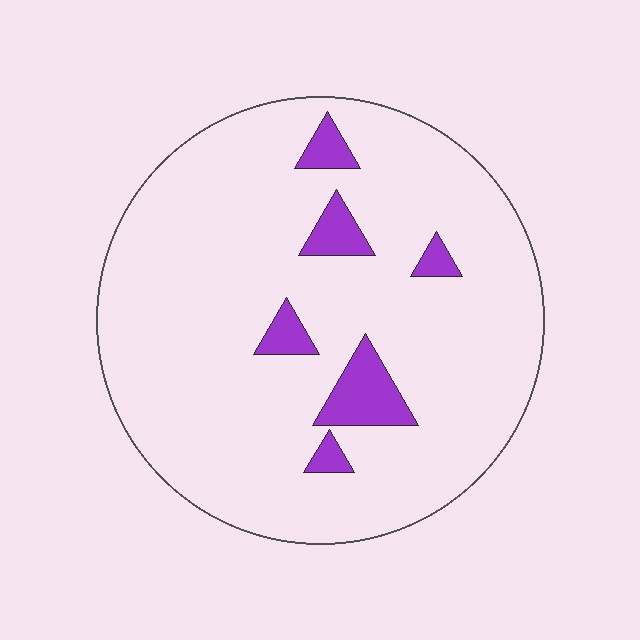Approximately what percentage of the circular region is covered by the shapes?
Approximately 10%.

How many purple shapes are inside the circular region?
6.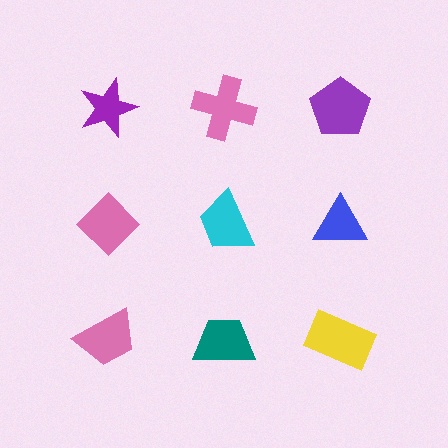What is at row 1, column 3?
A purple pentagon.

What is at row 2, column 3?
A blue triangle.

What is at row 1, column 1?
A purple star.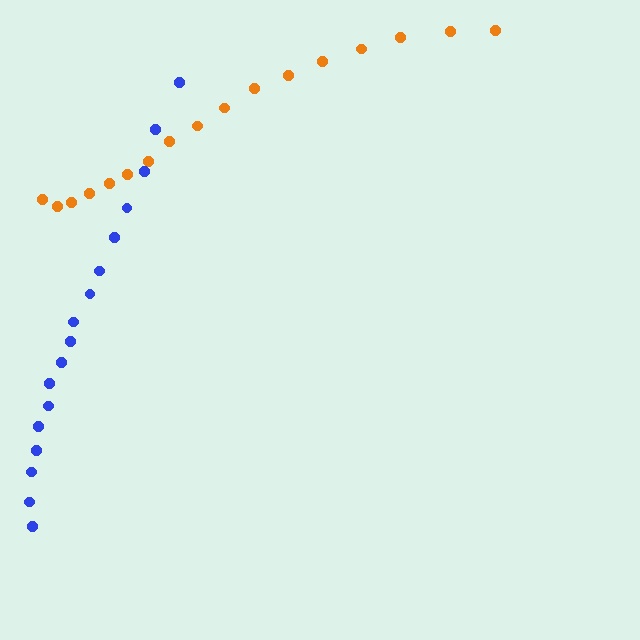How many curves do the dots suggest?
There are 2 distinct paths.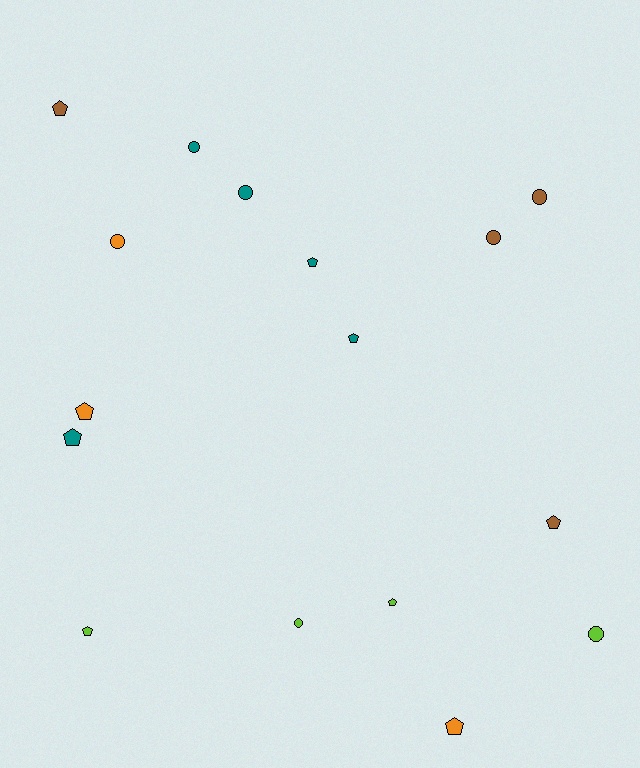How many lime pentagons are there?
There are 2 lime pentagons.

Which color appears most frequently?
Teal, with 5 objects.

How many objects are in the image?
There are 16 objects.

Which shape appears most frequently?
Pentagon, with 9 objects.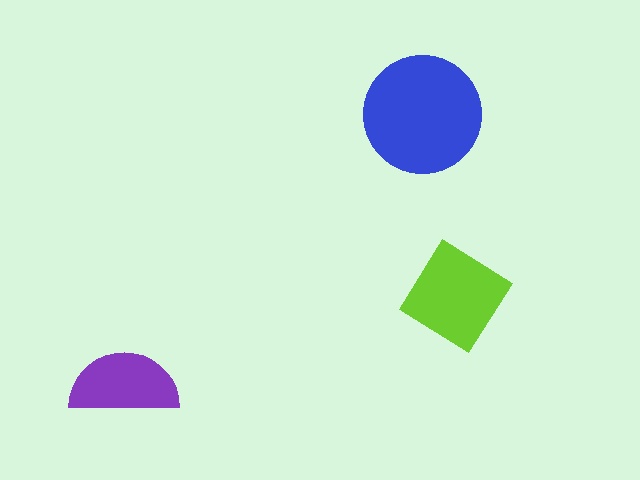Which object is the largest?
The blue circle.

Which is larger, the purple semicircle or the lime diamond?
The lime diamond.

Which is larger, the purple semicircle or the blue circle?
The blue circle.